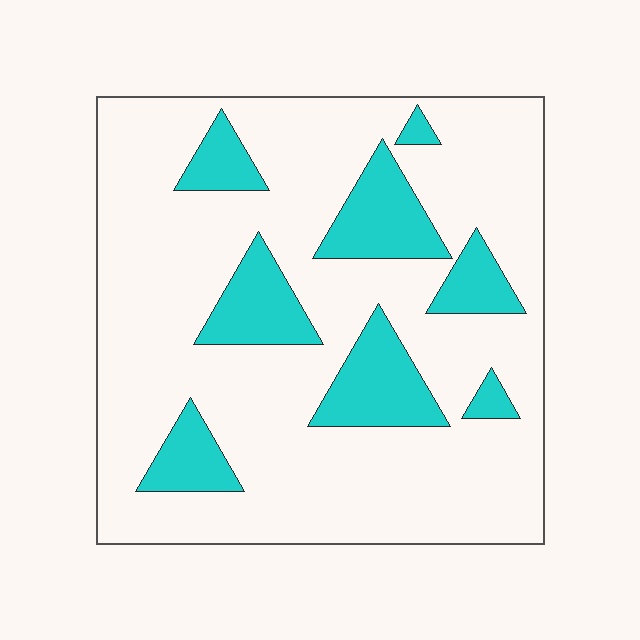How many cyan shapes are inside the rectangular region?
8.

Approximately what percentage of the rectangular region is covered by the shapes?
Approximately 20%.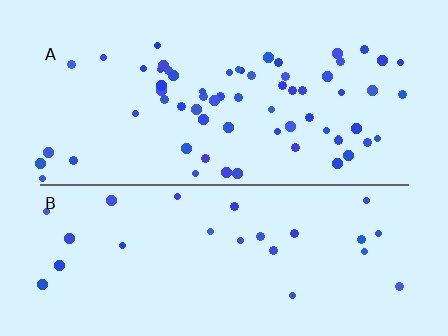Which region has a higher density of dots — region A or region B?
A (the top).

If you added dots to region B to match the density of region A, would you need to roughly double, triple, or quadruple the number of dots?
Approximately double.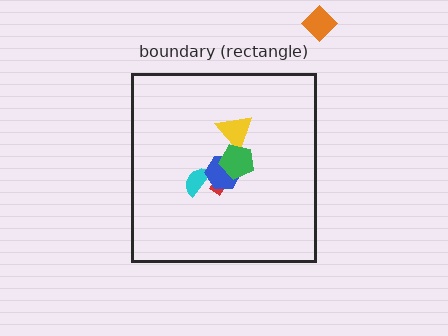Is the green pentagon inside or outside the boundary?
Inside.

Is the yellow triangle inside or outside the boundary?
Inside.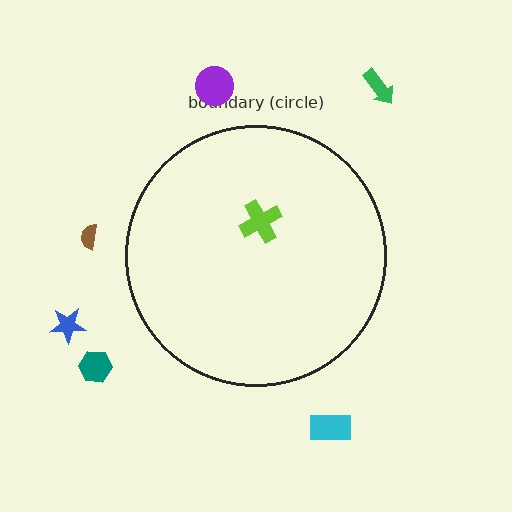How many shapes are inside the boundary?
1 inside, 6 outside.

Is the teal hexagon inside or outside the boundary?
Outside.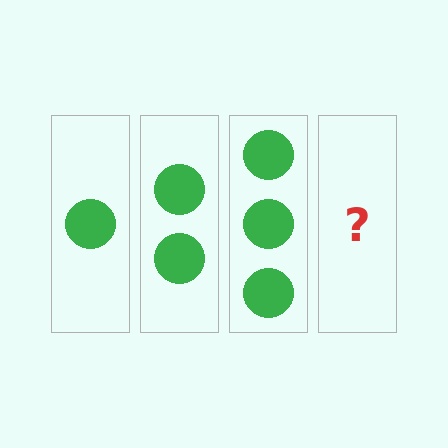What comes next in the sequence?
The next element should be 4 circles.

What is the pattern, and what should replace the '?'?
The pattern is that each step adds one more circle. The '?' should be 4 circles.